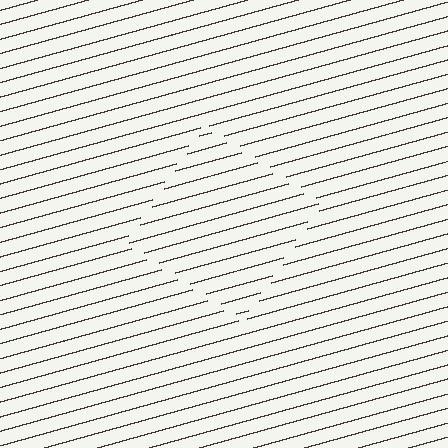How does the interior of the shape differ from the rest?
The interior of the shape contains the same grating, shifted by half a period — the contour is defined by the phase discontinuity where line-ends from the inner and outer gratings abut.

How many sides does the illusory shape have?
4 sides — the line-ends trace a square.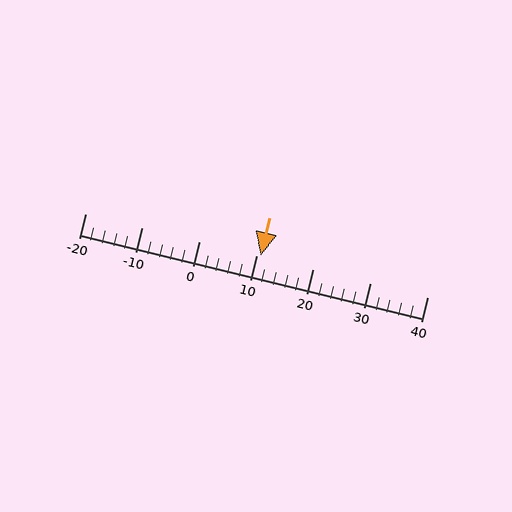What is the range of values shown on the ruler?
The ruler shows values from -20 to 40.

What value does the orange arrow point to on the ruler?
The orange arrow points to approximately 11.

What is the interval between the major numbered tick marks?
The major tick marks are spaced 10 units apart.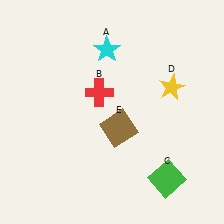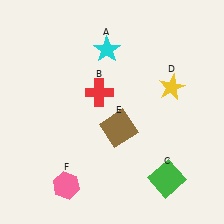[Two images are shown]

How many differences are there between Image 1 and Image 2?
There is 1 difference between the two images.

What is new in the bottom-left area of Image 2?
A pink hexagon (F) was added in the bottom-left area of Image 2.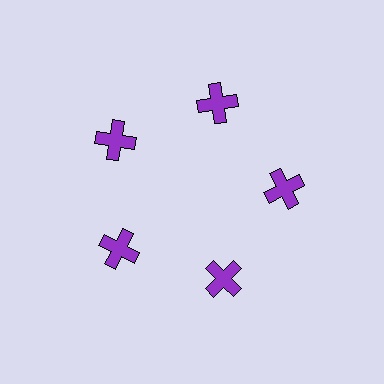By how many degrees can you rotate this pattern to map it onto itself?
The pattern maps onto itself every 72 degrees of rotation.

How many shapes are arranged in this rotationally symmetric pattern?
There are 5 shapes, arranged in 5 groups of 1.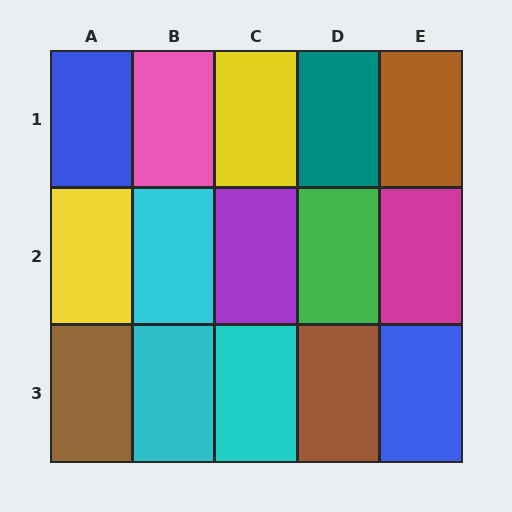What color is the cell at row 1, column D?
Teal.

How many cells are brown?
3 cells are brown.